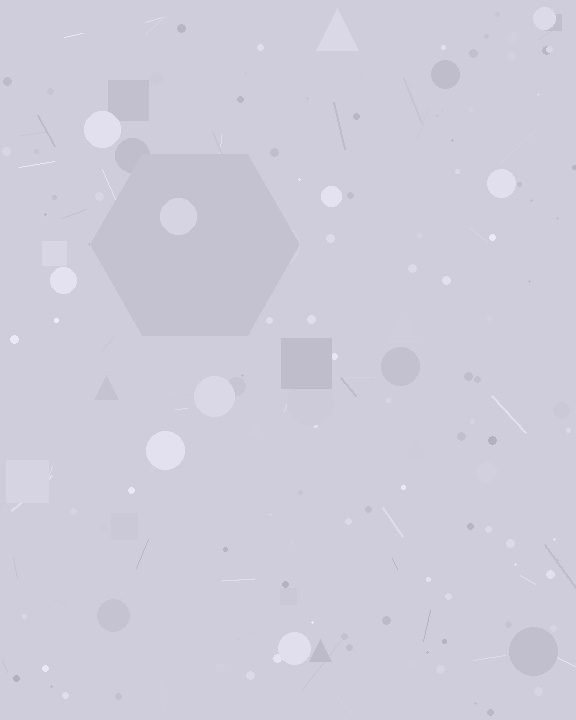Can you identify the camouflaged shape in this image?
The camouflaged shape is a hexagon.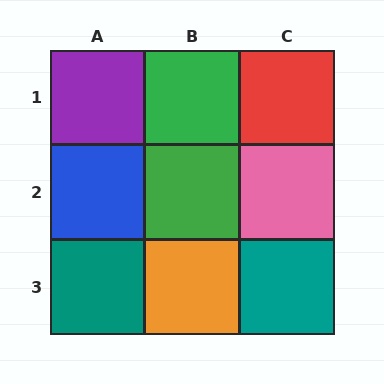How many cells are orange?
1 cell is orange.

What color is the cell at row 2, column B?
Green.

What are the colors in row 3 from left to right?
Teal, orange, teal.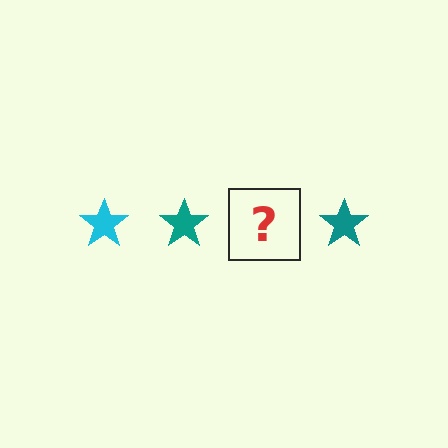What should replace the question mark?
The question mark should be replaced with a cyan star.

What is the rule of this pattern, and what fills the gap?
The rule is that the pattern cycles through cyan, teal stars. The gap should be filled with a cyan star.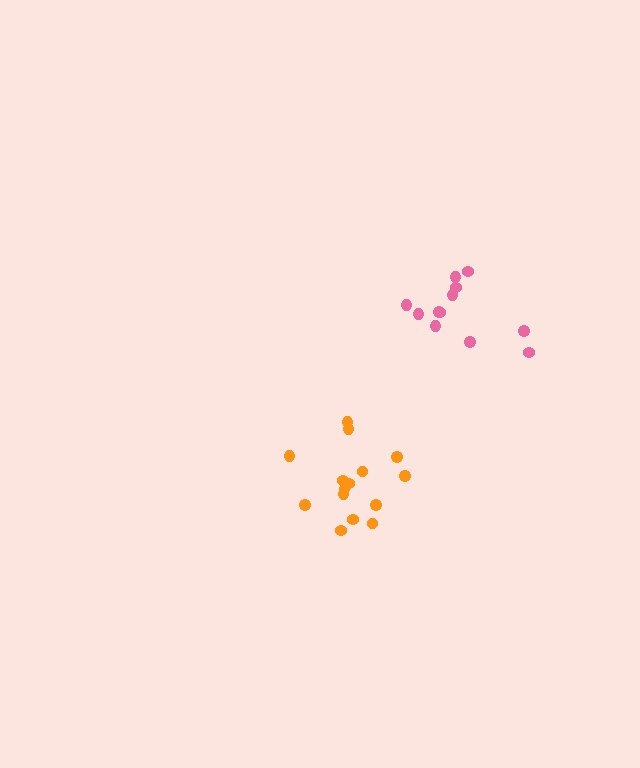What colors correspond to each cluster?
The clusters are colored: orange, pink.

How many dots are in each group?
Group 1: 15 dots, Group 2: 12 dots (27 total).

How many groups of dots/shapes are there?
There are 2 groups.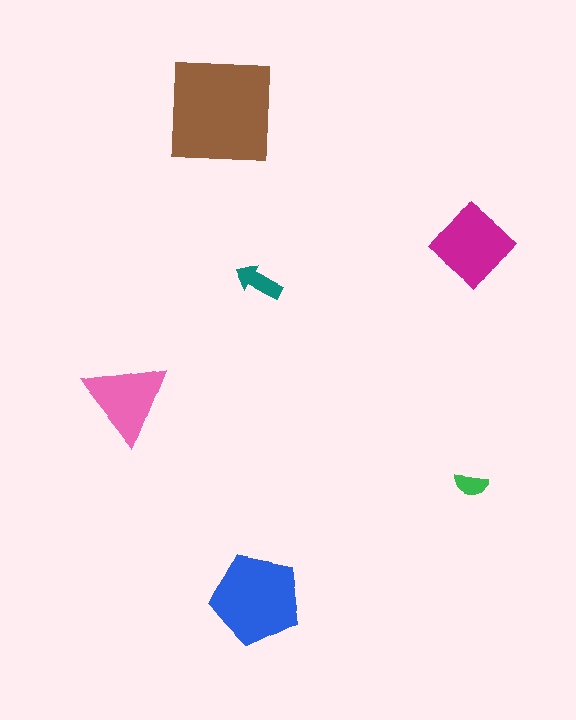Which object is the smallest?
The green semicircle.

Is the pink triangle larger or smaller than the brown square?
Smaller.